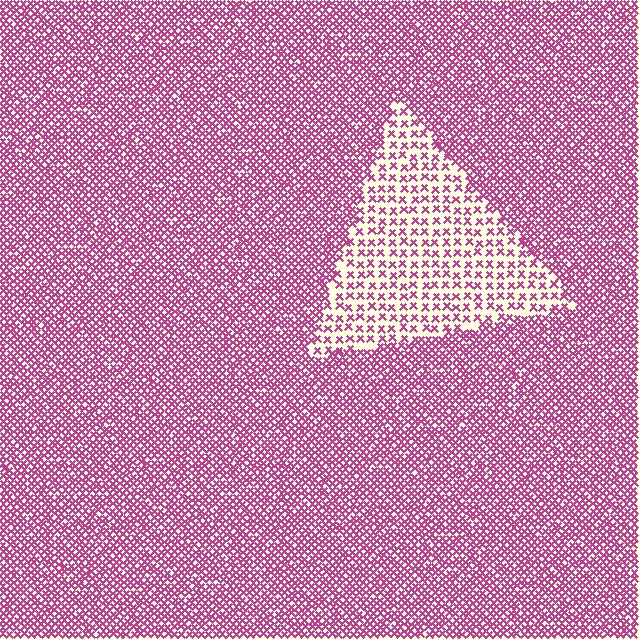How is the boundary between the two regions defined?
The boundary is defined by a change in element density (approximately 2.5x ratio). All elements are the same color, size, and shape.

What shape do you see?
I see a triangle.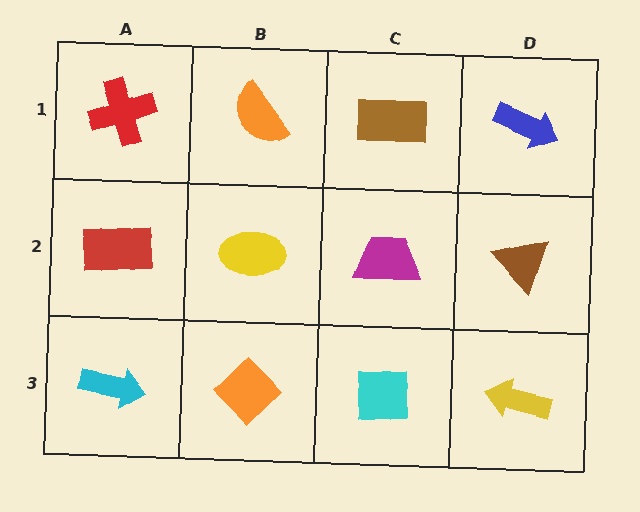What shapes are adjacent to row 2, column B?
An orange semicircle (row 1, column B), an orange diamond (row 3, column B), a red rectangle (row 2, column A), a magenta trapezoid (row 2, column C).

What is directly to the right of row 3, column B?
A cyan square.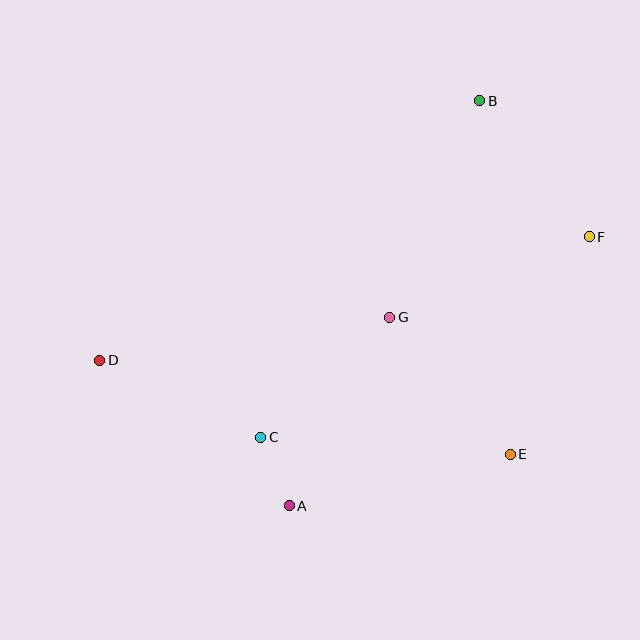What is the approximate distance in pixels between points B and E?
The distance between B and E is approximately 355 pixels.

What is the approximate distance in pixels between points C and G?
The distance between C and G is approximately 176 pixels.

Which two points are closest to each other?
Points A and C are closest to each other.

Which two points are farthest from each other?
Points D and F are farthest from each other.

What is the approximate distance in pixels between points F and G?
The distance between F and G is approximately 215 pixels.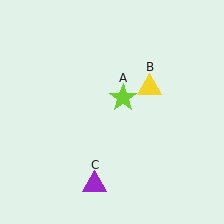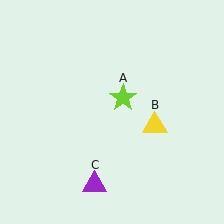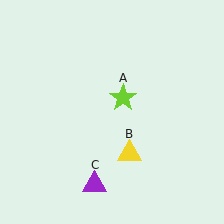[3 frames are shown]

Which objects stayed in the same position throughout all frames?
Lime star (object A) and purple triangle (object C) remained stationary.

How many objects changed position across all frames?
1 object changed position: yellow triangle (object B).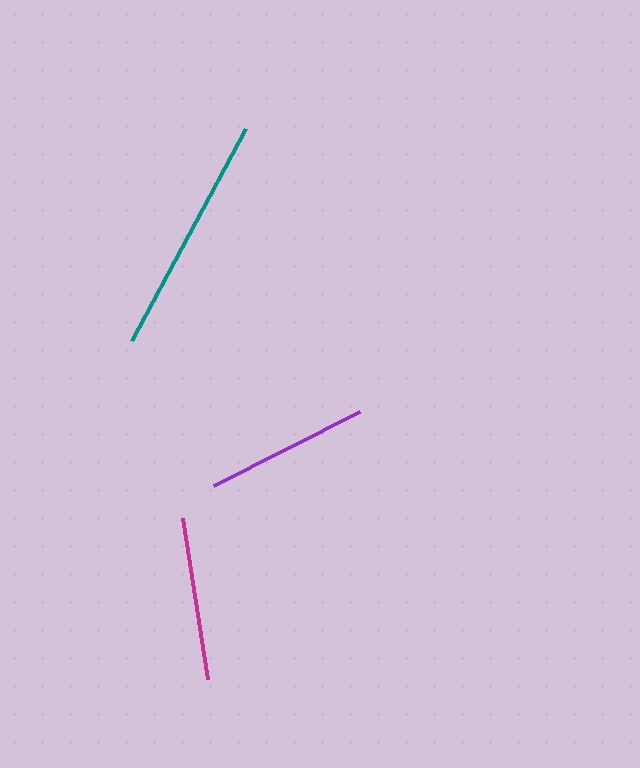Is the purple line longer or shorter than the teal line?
The teal line is longer than the purple line.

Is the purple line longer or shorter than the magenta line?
The purple line is longer than the magenta line.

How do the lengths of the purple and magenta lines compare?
The purple and magenta lines are approximately the same length.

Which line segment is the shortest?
The magenta line is the shortest at approximately 163 pixels.